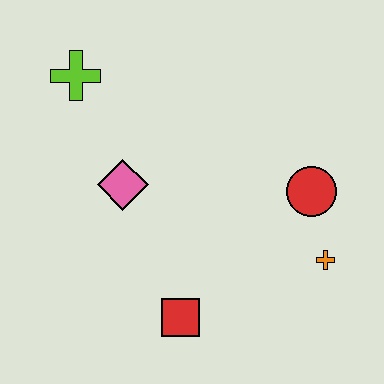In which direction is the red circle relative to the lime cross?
The red circle is to the right of the lime cross.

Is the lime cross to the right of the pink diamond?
No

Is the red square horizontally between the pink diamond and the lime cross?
No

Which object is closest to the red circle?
The orange cross is closest to the red circle.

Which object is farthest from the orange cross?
The lime cross is farthest from the orange cross.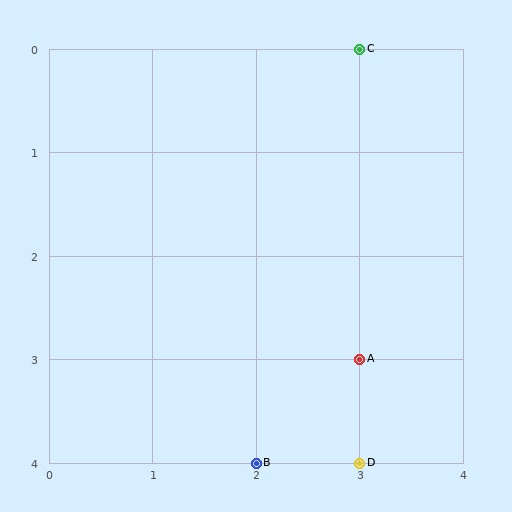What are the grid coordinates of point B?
Point B is at grid coordinates (2, 4).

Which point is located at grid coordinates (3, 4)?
Point D is at (3, 4).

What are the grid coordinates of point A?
Point A is at grid coordinates (3, 3).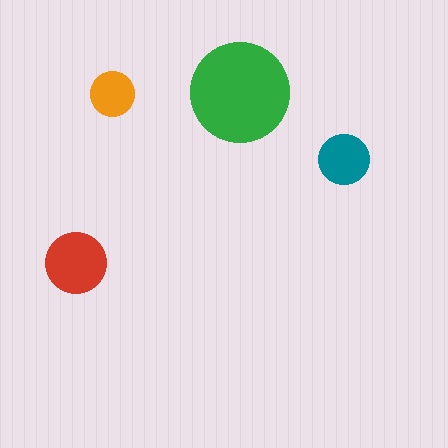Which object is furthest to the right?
The teal circle is rightmost.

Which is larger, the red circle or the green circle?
The green one.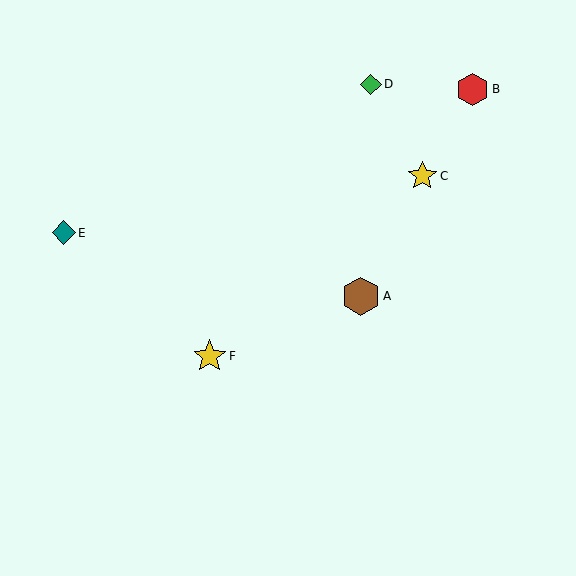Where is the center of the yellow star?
The center of the yellow star is at (210, 356).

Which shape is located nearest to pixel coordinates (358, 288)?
The brown hexagon (labeled A) at (361, 296) is nearest to that location.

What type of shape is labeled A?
Shape A is a brown hexagon.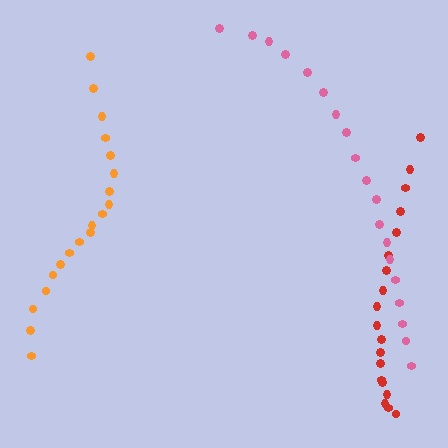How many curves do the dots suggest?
There are 3 distinct paths.